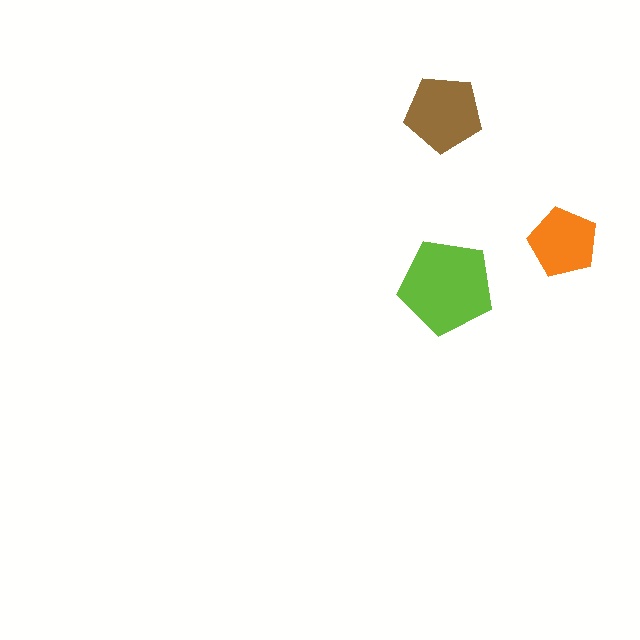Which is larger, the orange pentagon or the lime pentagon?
The lime one.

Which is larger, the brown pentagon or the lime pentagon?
The lime one.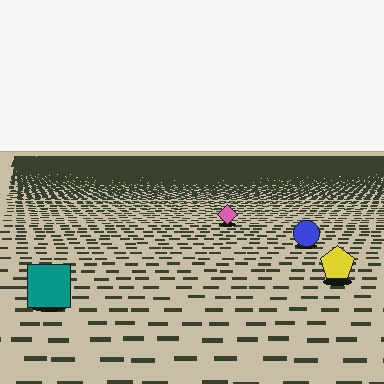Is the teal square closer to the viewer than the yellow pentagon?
Yes. The teal square is closer — you can tell from the texture gradient: the ground texture is coarser near it.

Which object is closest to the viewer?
The teal square is closest. The texture marks near it are larger and more spread out.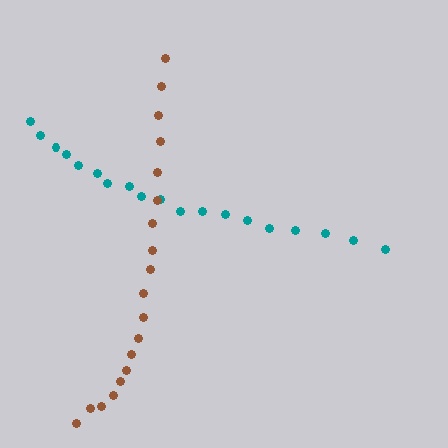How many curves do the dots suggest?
There are 2 distinct paths.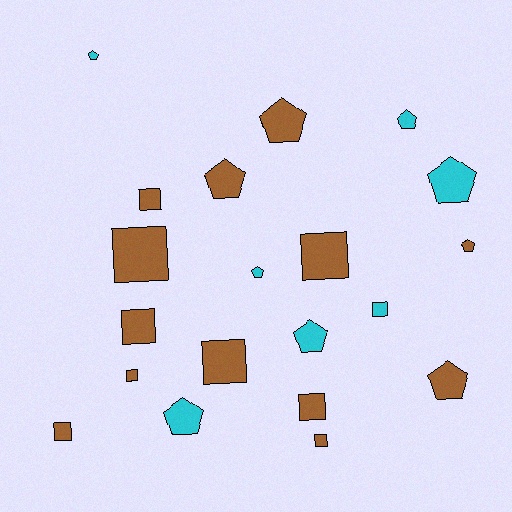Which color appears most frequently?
Brown, with 13 objects.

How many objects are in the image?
There are 20 objects.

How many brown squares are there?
There are 9 brown squares.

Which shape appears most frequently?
Pentagon, with 10 objects.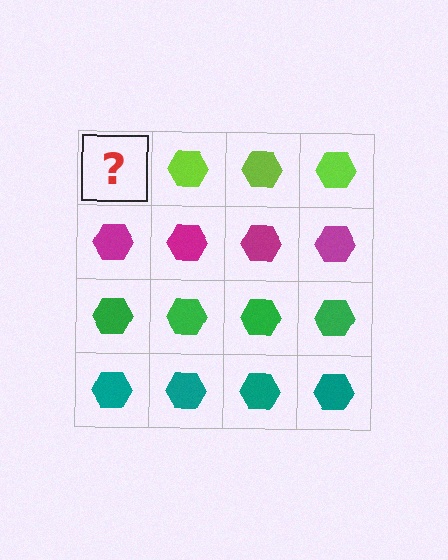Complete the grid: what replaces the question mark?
The question mark should be replaced with a lime hexagon.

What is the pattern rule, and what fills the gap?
The rule is that each row has a consistent color. The gap should be filled with a lime hexagon.